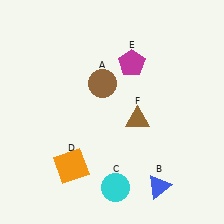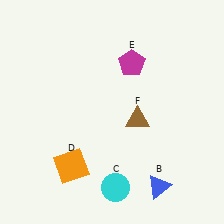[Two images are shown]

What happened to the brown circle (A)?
The brown circle (A) was removed in Image 2. It was in the top-left area of Image 1.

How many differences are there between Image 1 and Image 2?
There is 1 difference between the two images.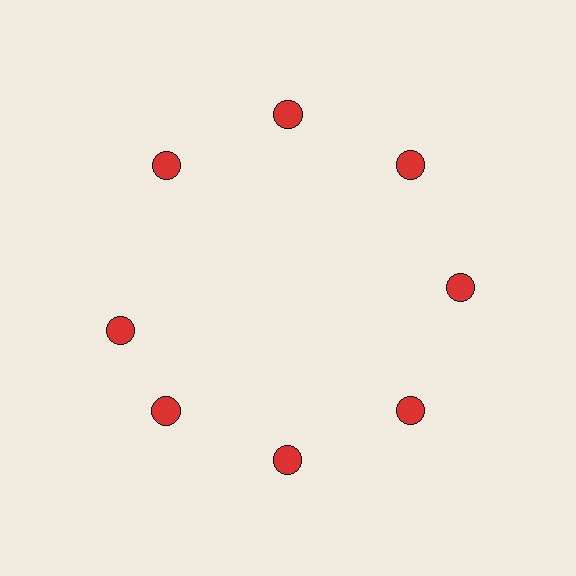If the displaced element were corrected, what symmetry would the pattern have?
It would have 8-fold rotational symmetry — the pattern would map onto itself every 45 degrees.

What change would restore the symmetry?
The symmetry would be restored by rotating it back into even spacing with its neighbors so that all 8 circles sit at equal angles and equal distance from the center.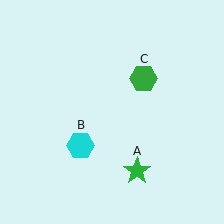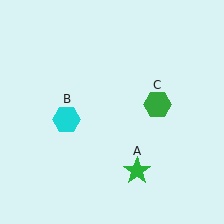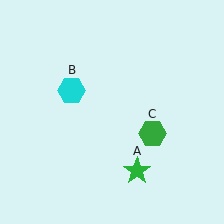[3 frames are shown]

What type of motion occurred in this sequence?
The cyan hexagon (object B), green hexagon (object C) rotated clockwise around the center of the scene.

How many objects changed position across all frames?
2 objects changed position: cyan hexagon (object B), green hexagon (object C).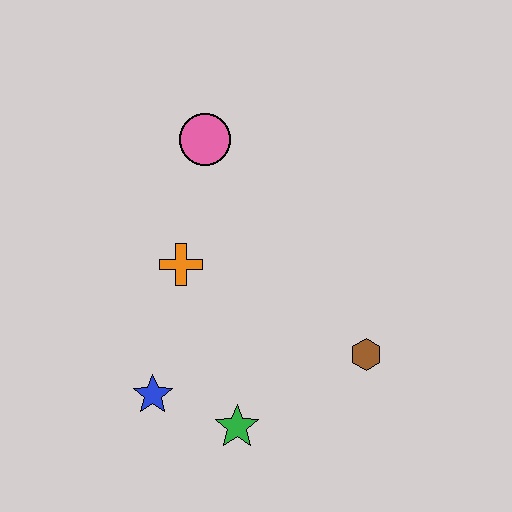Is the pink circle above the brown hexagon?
Yes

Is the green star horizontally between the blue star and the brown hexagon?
Yes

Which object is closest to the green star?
The blue star is closest to the green star.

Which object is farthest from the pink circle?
The green star is farthest from the pink circle.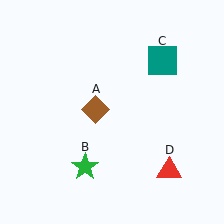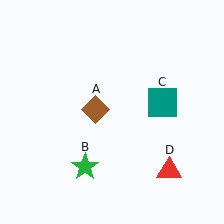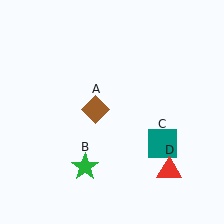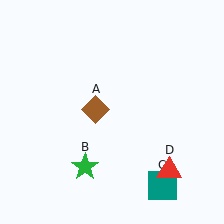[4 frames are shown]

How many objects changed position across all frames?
1 object changed position: teal square (object C).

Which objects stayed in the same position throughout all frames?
Brown diamond (object A) and green star (object B) and red triangle (object D) remained stationary.